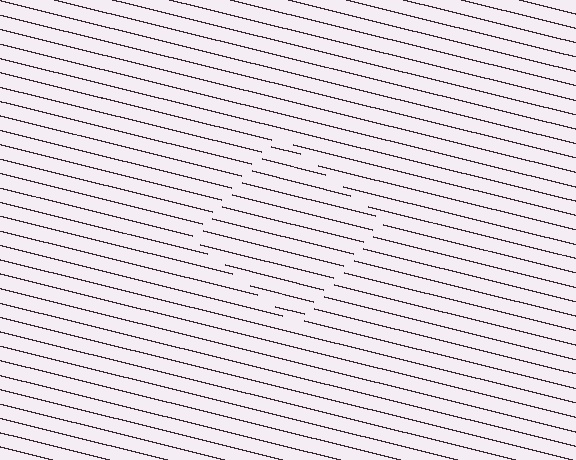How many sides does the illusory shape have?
4 sides — the line-ends trace a square.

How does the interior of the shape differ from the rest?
The interior of the shape contains the same grating, shifted by half a period — the contour is defined by the phase discontinuity where line-ends from the inner and outer gratings abut.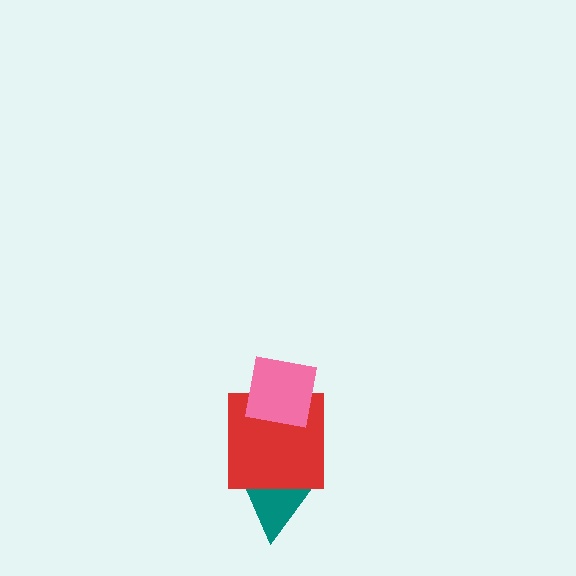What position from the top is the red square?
The red square is 2nd from the top.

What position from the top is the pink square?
The pink square is 1st from the top.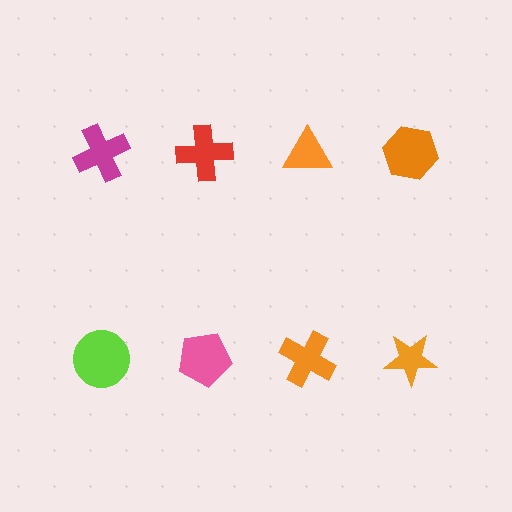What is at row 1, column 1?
A magenta cross.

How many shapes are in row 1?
4 shapes.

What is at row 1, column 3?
An orange triangle.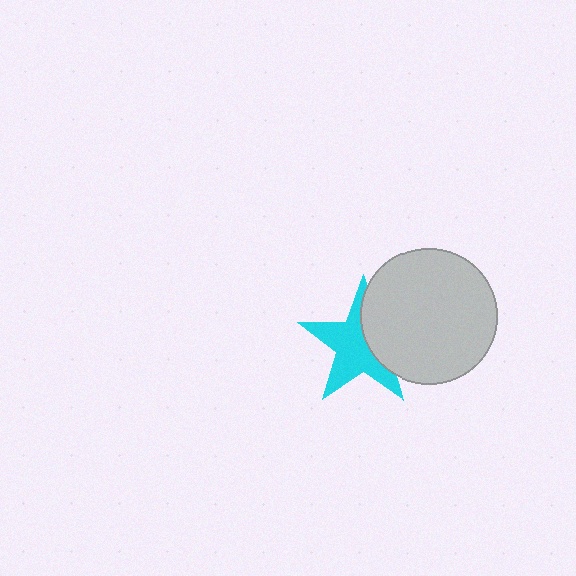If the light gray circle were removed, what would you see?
You would see the complete cyan star.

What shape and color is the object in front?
The object in front is a light gray circle.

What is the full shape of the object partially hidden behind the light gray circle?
The partially hidden object is a cyan star.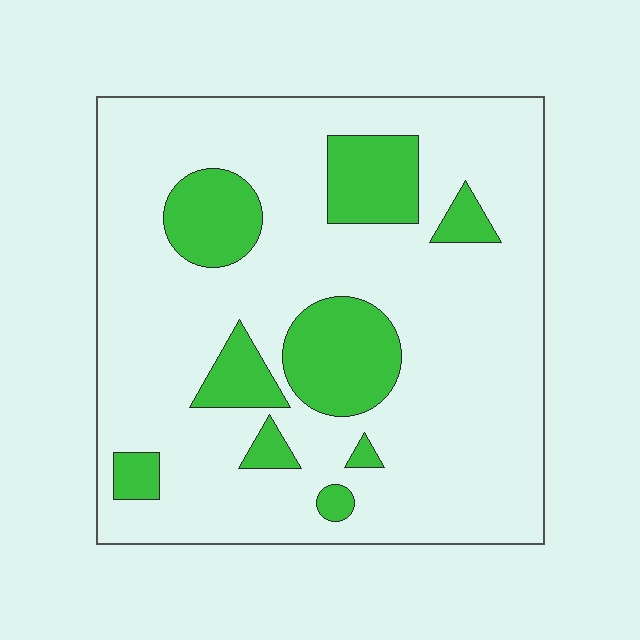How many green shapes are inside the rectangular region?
9.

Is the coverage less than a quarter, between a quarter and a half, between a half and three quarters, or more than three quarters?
Less than a quarter.